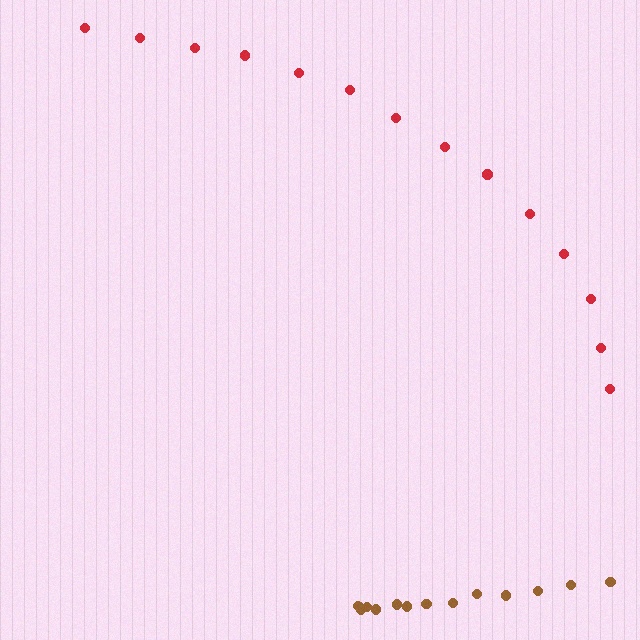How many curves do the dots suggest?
There are 2 distinct paths.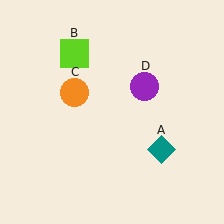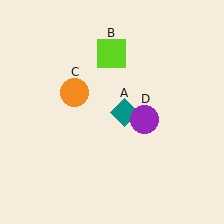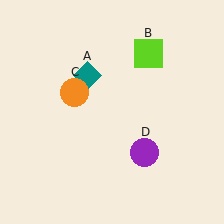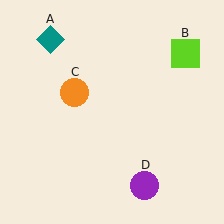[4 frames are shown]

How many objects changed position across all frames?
3 objects changed position: teal diamond (object A), lime square (object B), purple circle (object D).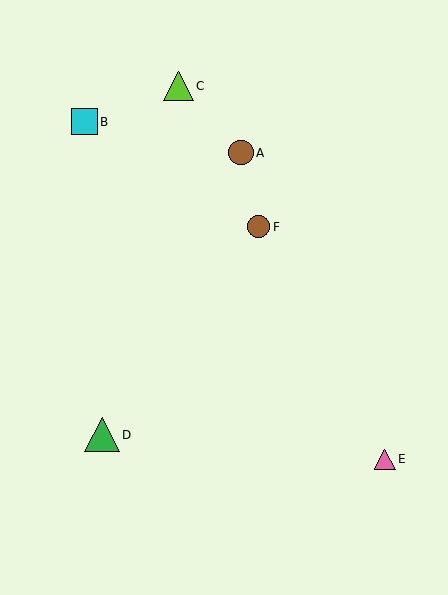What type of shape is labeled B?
Shape B is a cyan square.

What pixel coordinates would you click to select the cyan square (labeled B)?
Click at (84, 122) to select the cyan square B.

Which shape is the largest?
The green triangle (labeled D) is the largest.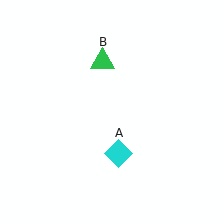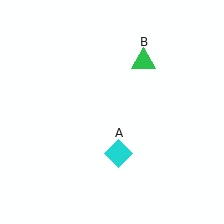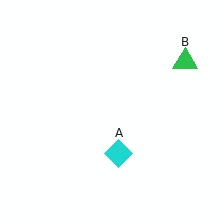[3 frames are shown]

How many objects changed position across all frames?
1 object changed position: green triangle (object B).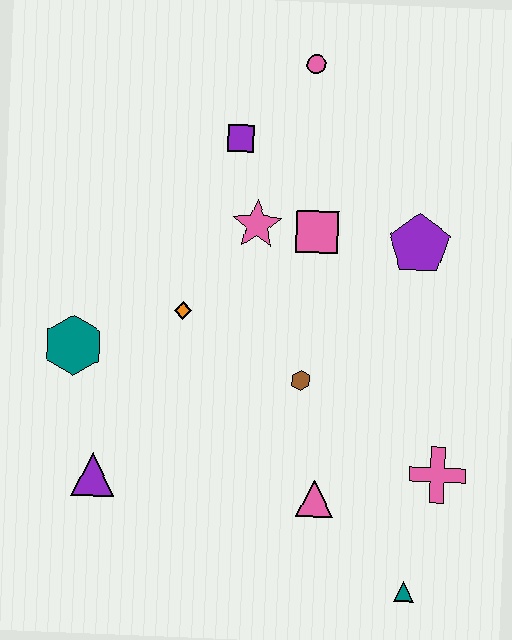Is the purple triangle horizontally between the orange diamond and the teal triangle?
No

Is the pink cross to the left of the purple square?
No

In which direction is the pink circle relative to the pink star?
The pink circle is above the pink star.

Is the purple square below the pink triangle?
No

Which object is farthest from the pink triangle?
The pink circle is farthest from the pink triangle.